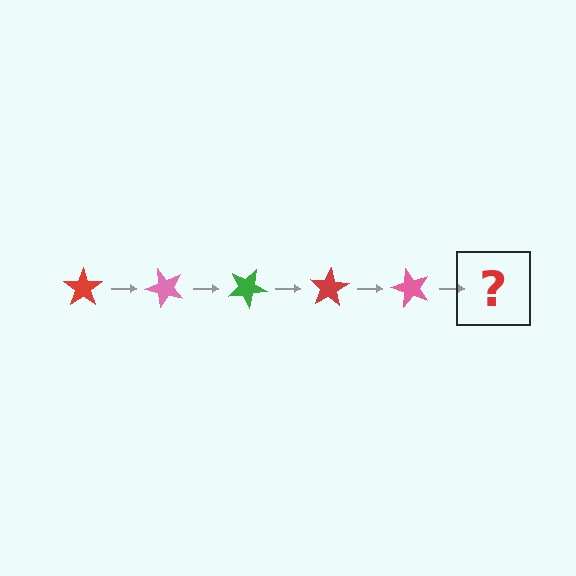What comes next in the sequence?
The next element should be a green star, rotated 250 degrees from the start.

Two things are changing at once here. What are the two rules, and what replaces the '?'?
The two rules are that it rotates 50 degrees each step and the color cycles through red, pink, and green. The '?' should be a green star, rotated 250 degrees from the start.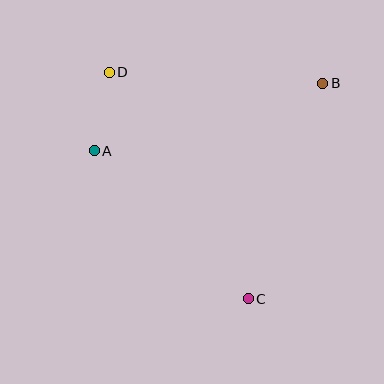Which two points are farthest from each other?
Points C and D are farthest from each other.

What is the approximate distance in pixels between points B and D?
The distance between B and D is approximately 213 pixels.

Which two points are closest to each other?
Points A and D are closest to each other.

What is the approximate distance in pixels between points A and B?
The distance between A and B is approximately 238 pixels.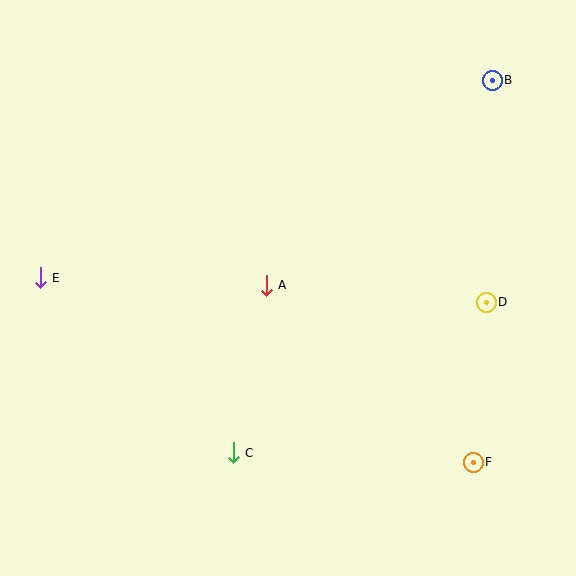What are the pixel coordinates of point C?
Point C is at (233, 453).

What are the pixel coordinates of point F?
Point F is at (473, 462).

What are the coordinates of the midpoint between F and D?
The midpoint between F and D is at (480, 382).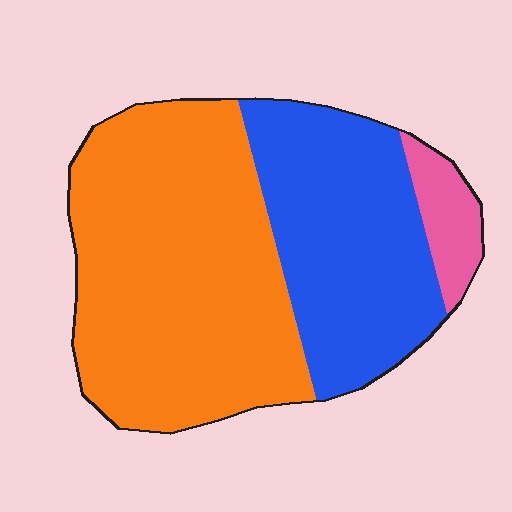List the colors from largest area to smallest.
From largest to smallest: orange, blue, pink.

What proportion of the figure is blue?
Blue covers roughly 35% of the figure.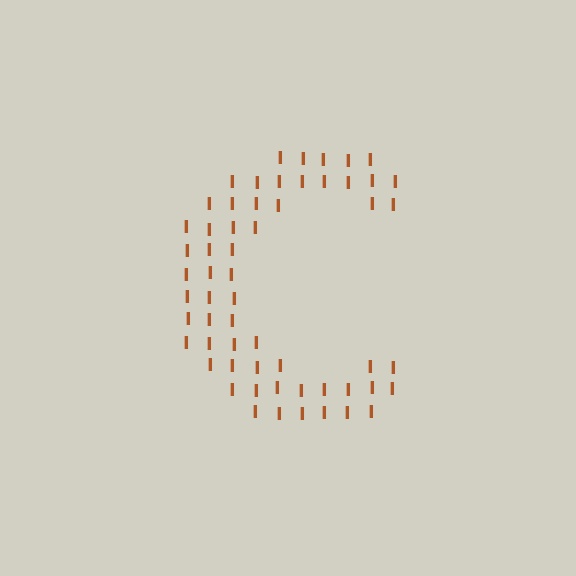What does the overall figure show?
The overall figure shows the letter C.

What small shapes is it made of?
It is made of small letter I's.